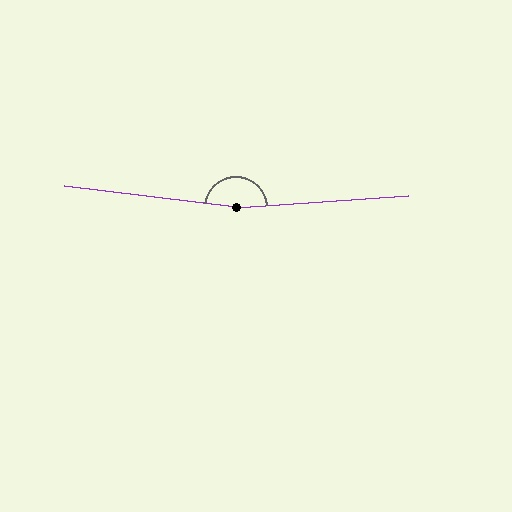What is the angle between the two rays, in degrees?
Approximately 169 degrees.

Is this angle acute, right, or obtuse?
It is obtuse.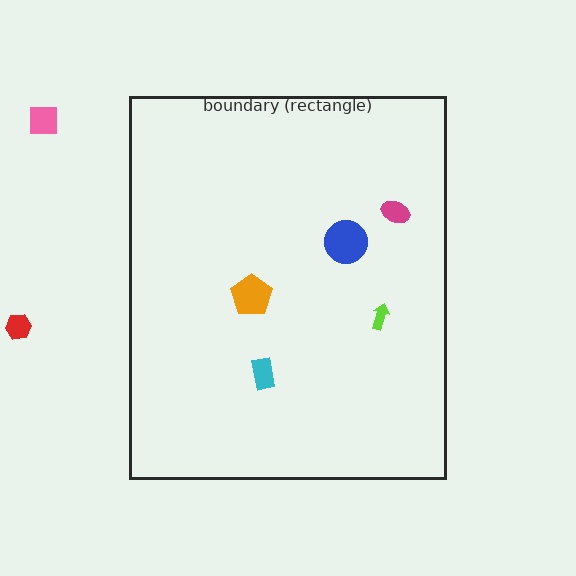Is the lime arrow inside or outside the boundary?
Inside.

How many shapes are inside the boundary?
5 inside, 2 outside.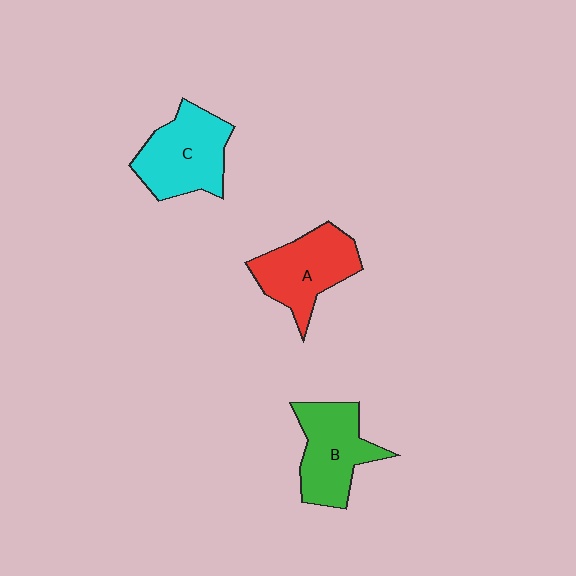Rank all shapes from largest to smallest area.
From largest to smallest: C (cyan), A (red), B (green).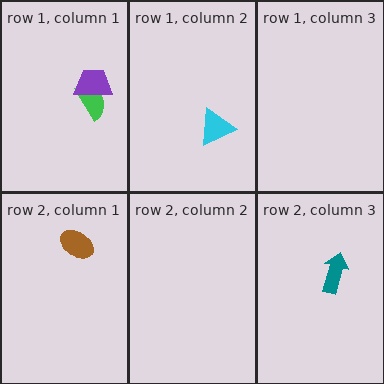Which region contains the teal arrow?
The row 2, column 3 region.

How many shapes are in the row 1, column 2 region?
1.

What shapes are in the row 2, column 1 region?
The brown ellipse.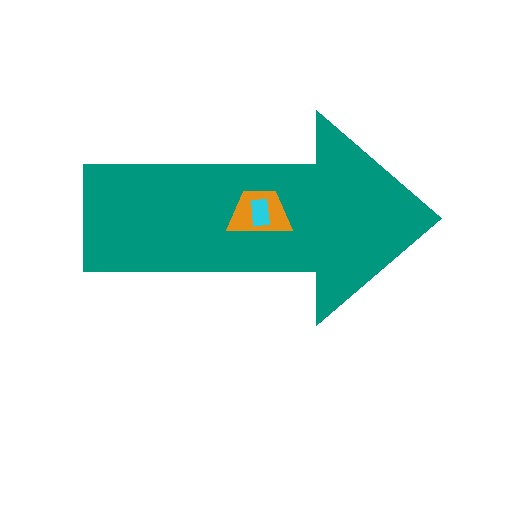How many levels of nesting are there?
3.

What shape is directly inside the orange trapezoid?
The cyan rectangle.